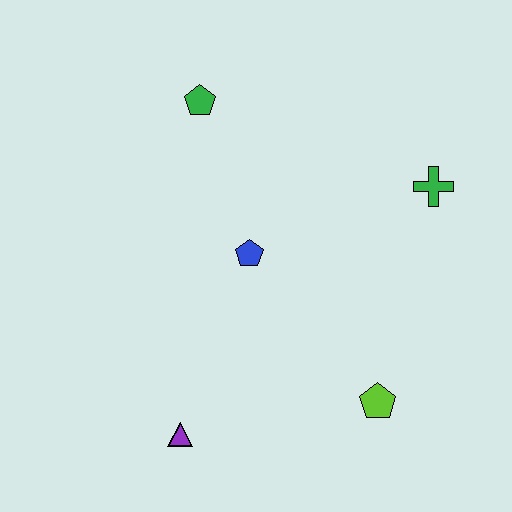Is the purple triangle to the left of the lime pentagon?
Yes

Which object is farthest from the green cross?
The purple triangle is farthest from the green cross.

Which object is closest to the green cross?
The blue pentagon is closest to the green cross.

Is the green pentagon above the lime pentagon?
Yes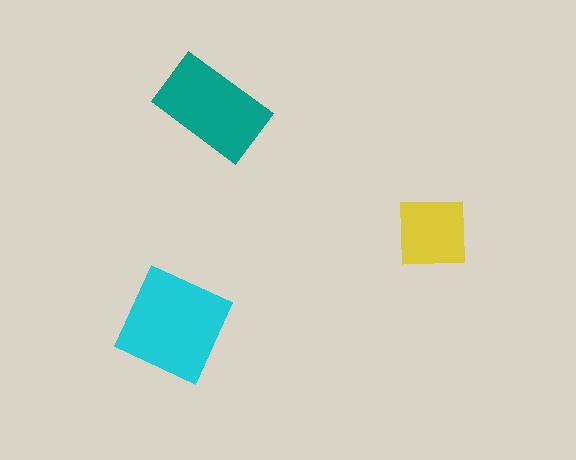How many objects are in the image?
There are 3 objects in the image.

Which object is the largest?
The cyan square.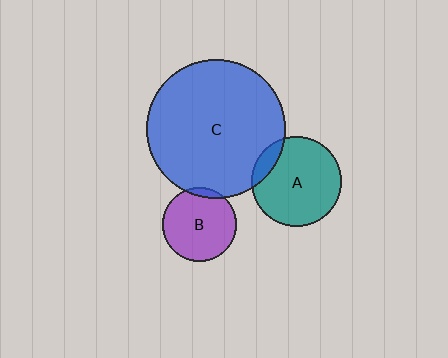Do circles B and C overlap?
Yes.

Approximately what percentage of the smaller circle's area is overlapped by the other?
Approximately 5%.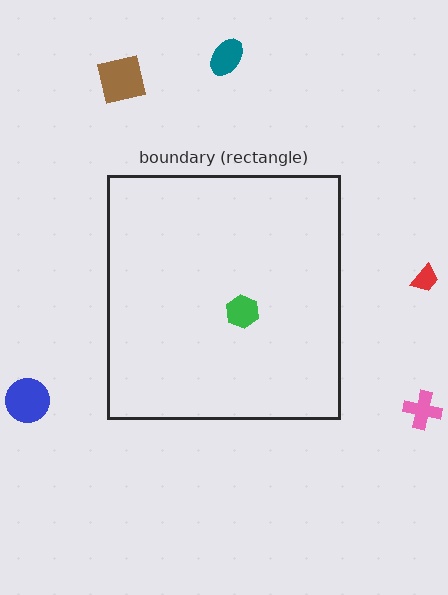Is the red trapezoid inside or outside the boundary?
Outside.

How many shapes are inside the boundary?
1 inside, 5 outside.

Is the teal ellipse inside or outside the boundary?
Outside.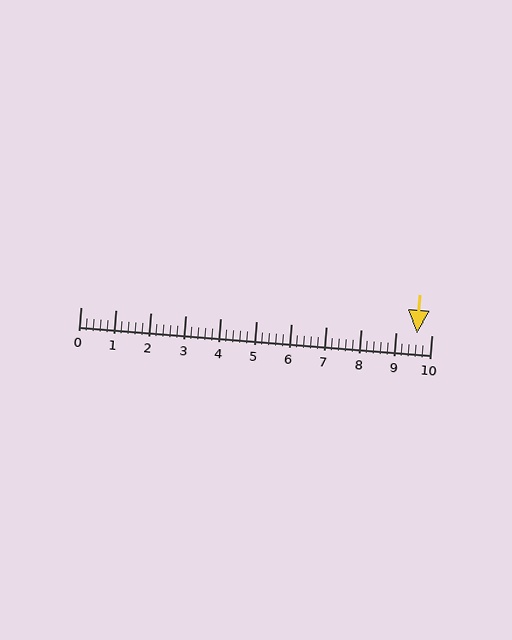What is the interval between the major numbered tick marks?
The major tick marks are spaced 1 units apart.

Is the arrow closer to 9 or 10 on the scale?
The arrow is closer to 10.